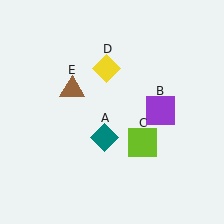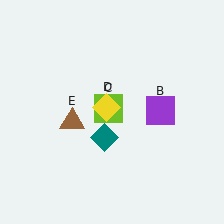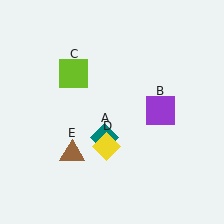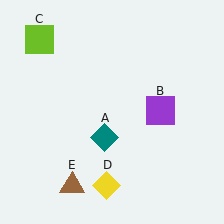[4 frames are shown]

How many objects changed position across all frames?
3 objects changed position: lime square (object C), yellow diamond (object D), brown triangle (object E).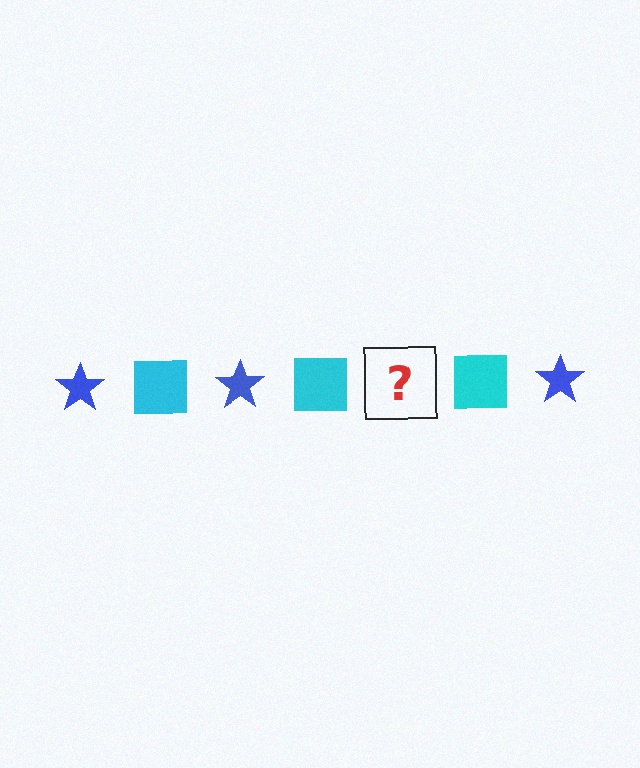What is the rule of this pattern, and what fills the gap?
The rule is that the pattern alternates between blue star and cyan square. The gap should be filled with a blue star.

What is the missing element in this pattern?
The missing element is a blue star.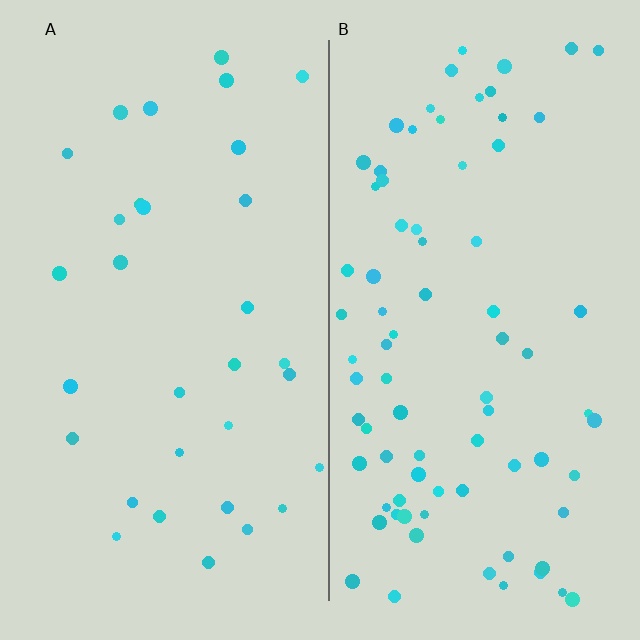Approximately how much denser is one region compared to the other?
Approximately 2.5× — region B over region A.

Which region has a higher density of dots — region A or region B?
B (the right).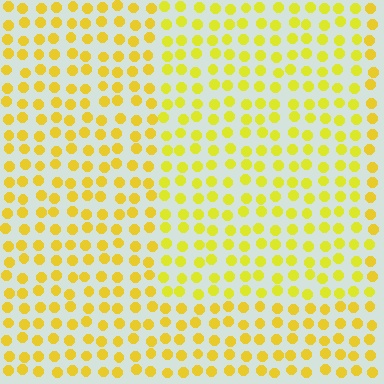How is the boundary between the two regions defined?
The boundary is defined purely by a slight shift in hue (about 13 degrees). Spacing, size, and orientation are identical on both sides.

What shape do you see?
I see a rectangle.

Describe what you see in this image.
The image is filled with small yellow elements in a uniform arrangement. A rectangle-shaped region is visible where the elements are tinted to a slightly different hue, forming a subtle color boundary.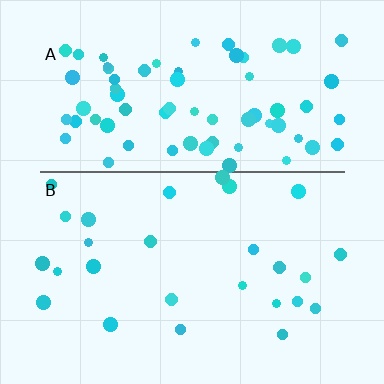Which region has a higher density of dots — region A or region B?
A (the top).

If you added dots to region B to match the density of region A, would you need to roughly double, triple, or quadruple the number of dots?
Approximately triple.